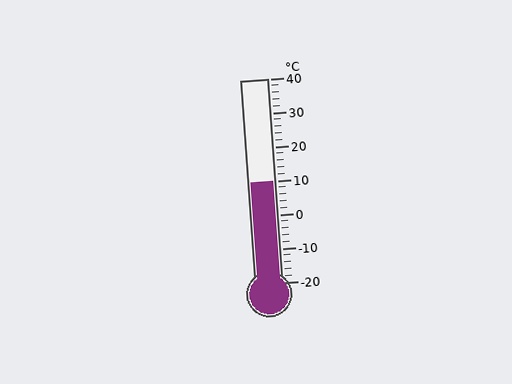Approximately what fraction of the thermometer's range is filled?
The thermometer is filled to approximately 50% of its range.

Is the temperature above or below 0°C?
The temperature is above 0°C.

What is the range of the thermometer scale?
The thermometer scale ranges from -20°C to 40°C.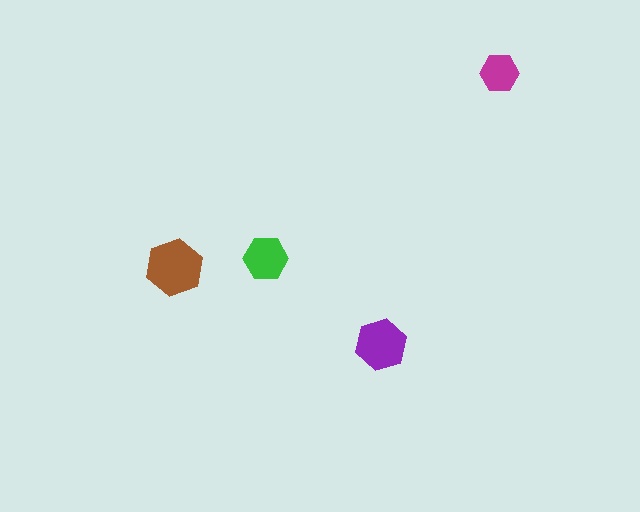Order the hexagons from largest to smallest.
the brown one, the purple one, the green one, the magenta one.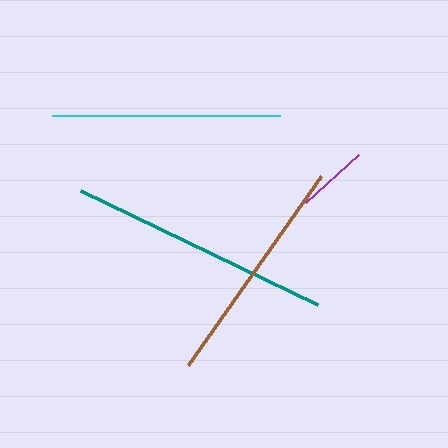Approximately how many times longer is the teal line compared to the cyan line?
The teal line is approximately 1.2 times the length of the cyan line.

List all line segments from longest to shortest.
From longest to shortest: teal, brown, cyan, purple.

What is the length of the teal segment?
The teal segment is approximately 263 pixels long.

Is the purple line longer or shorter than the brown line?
The brown line is longer than the purple line.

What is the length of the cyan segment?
The cyan segment is approximately 228 pixels long.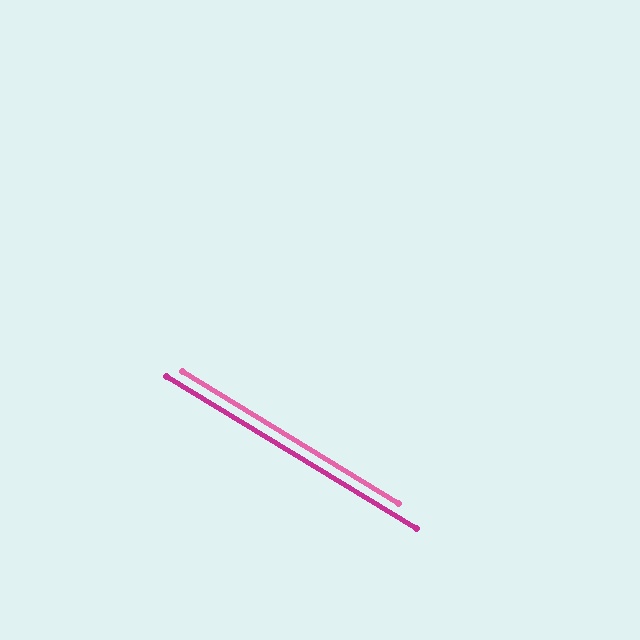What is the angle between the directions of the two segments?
Approximately 0 degrees.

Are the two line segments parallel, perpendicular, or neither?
Parallel — their directions differ by only 0.2°.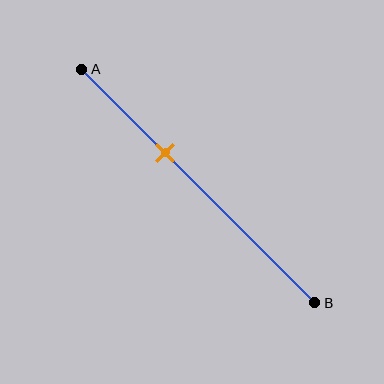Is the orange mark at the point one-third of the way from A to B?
Yes, the mark is approximately at the one-third point.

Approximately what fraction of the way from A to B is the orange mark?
The orange mark is approximately 35% of the way from A to B.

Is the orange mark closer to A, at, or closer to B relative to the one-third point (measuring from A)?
The orange mark is approximately at the one-third point of segment AB.